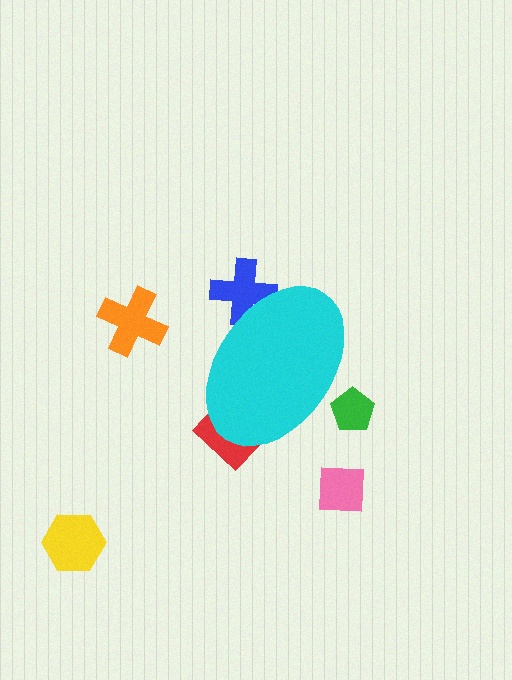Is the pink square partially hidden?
No, the pink square is fully visible.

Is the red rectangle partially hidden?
Yes, the red rectangle is partially hidden behind the cyan ellipse.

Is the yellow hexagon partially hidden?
No, the yellow hexagon is fully visible.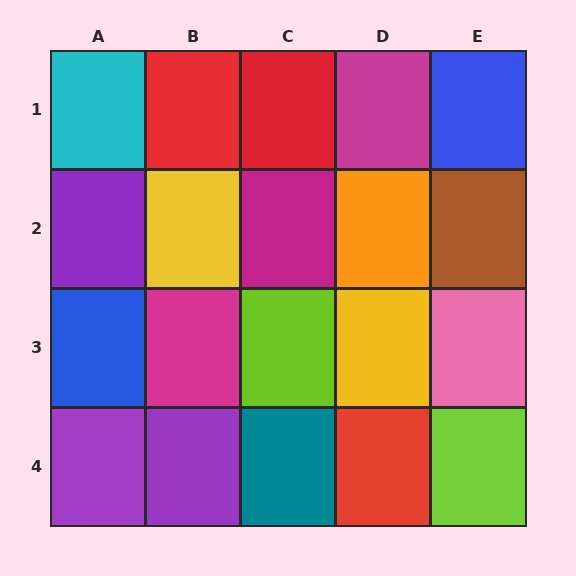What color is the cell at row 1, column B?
Red.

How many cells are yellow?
2 cells are yellow.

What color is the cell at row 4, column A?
Purple.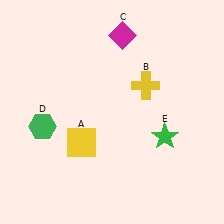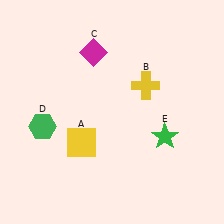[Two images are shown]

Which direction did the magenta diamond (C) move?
The magenta diamond (C) moved left.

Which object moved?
The magenta diamond (C) moved left.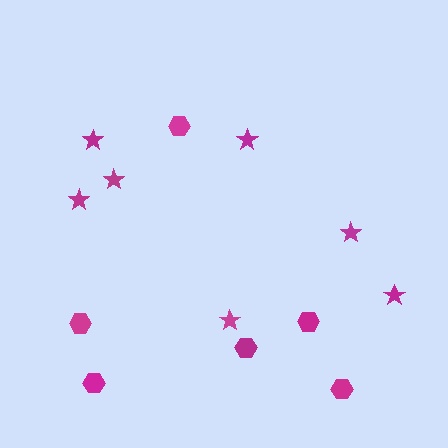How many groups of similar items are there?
There are 2 groups: one group of hexagons (6) and one group of stars (7).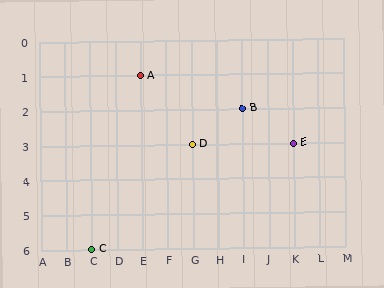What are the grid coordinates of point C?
Point C is at grid coordinates (C, 6).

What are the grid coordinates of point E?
Point E is at grid coordinates (K, 3).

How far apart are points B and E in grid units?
Points B and E are 2 columns and 1 row apart (about 2.2 grid units diagonally).